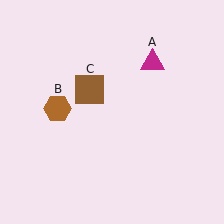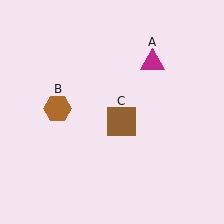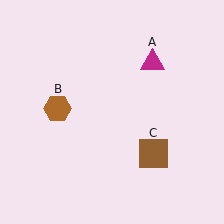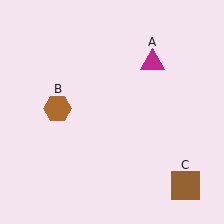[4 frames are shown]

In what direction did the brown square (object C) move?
The brown square (object C) moved down and to the right.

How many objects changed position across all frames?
1 object changed position: brown square (object C).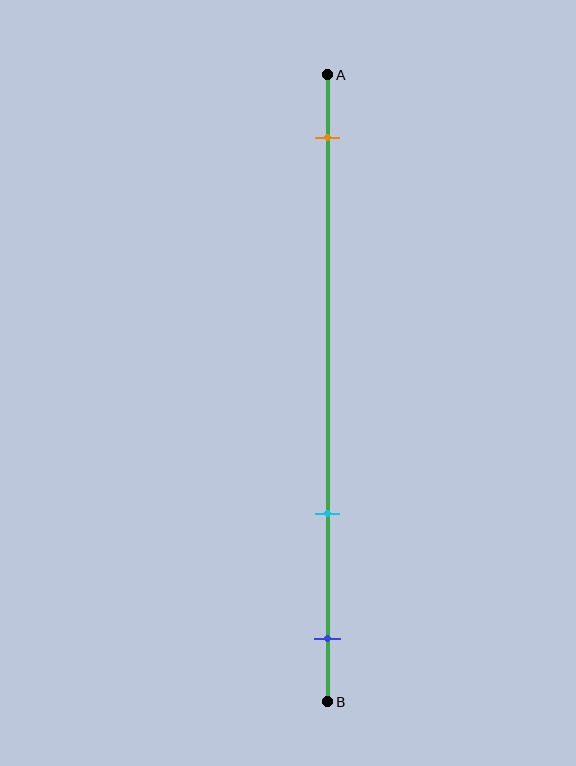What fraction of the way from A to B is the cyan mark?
The cyan mark is approximately 70% (0.7) of the way from A to B.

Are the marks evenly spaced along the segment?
No, the marks are not evenly spaced.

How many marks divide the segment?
There are 3 marks dividing the segment.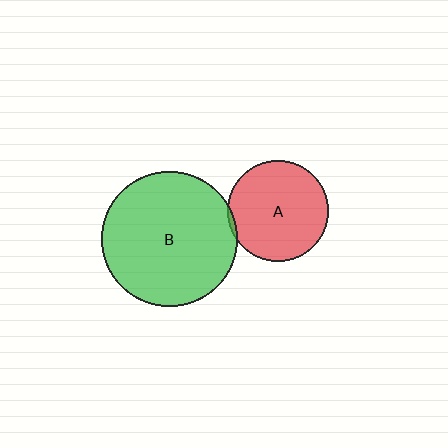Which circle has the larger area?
Circle B (green).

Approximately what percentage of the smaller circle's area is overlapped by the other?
Approximately 5%.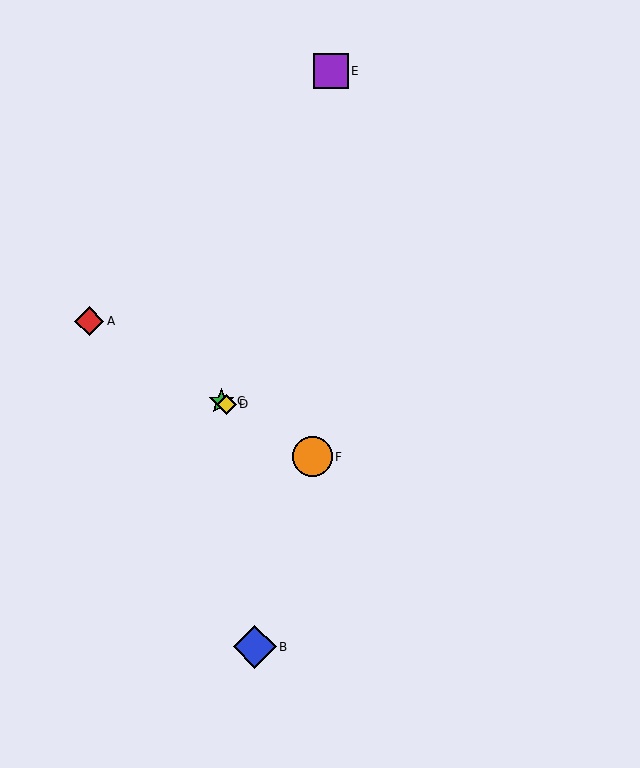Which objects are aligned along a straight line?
Objects A, C, D, F are aligned along a straight line.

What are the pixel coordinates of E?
Object E is at (331, 71).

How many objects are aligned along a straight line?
4 objects (A, C, D, F) are aligned along a straight line.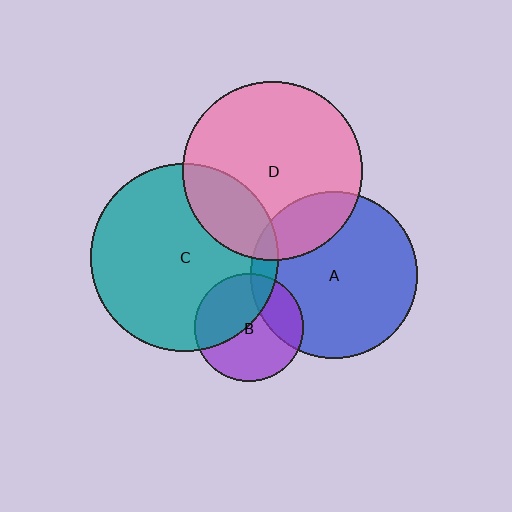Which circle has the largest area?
Circle C (teal).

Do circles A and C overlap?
Yes.